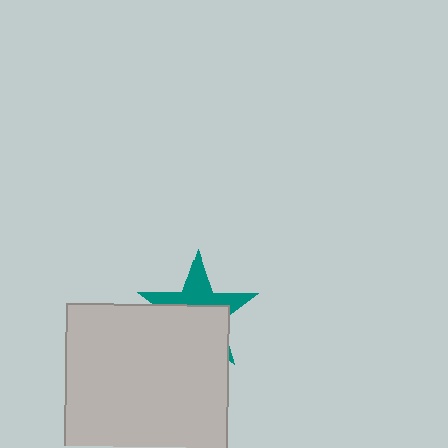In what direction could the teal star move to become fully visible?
The teal star could move up. That would shift it out from behind the light gray square entirely.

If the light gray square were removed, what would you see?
You would see the complete teal star.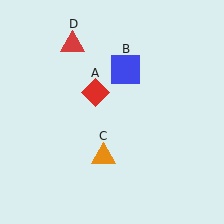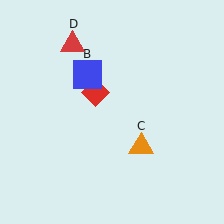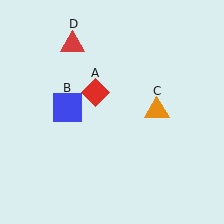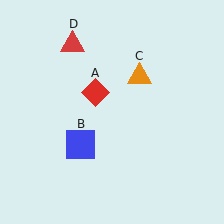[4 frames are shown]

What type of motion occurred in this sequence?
The blue square (object B), orange triangle (object C) rotated counterclockwise around the center of the scene.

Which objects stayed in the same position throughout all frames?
Red diamond (object A) and red triangle (object D) remained stationary.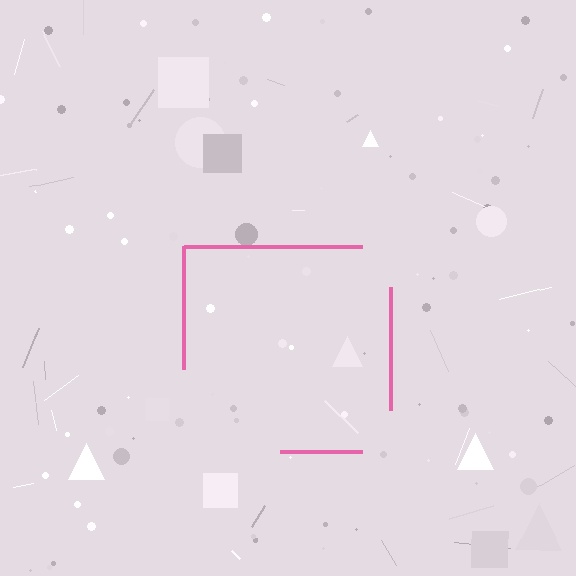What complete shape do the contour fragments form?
The contour fragments form a square.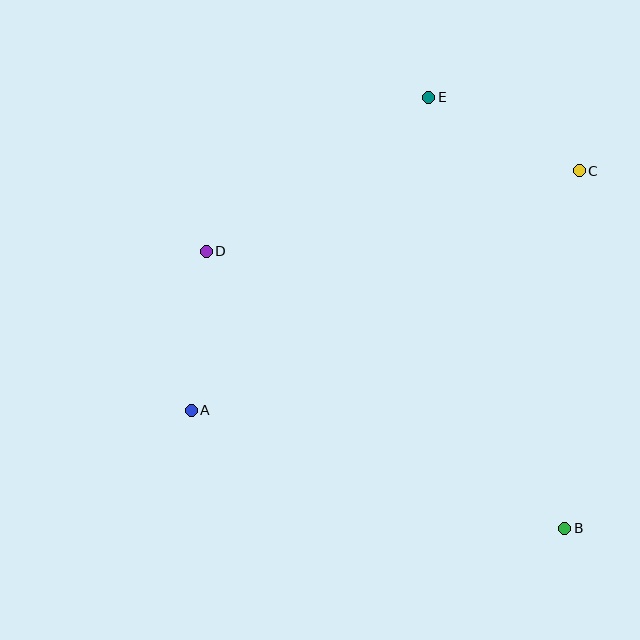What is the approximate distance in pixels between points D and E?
The distance between D and E is approximately 271 pixels.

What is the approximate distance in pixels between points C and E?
The distance between C and E is approximately 167 pixels.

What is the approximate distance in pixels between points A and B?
The distance between A and B is approximately 392 pixels.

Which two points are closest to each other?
Points A and D are closest to each other.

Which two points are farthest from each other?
Points A and C are farthest from each other.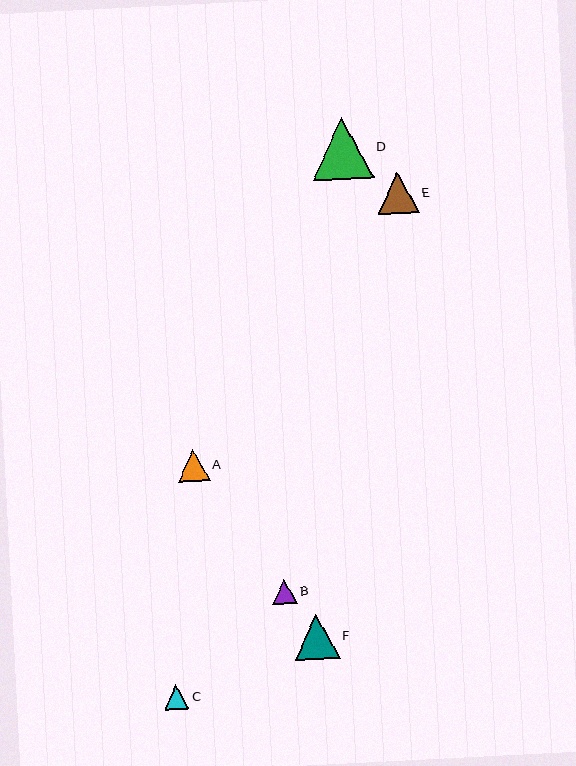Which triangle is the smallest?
Triangle B is the smallest with a size of approximately 24 pixels.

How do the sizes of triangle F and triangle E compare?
Triangle F and triangle E are approximately the same size.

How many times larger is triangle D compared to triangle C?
Triangle D is approximately 2.5 times the size of triangle C.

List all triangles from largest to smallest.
From largest to smallest: D, F, E, A, C, B.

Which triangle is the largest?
Triangle D is the largest with a size of approximately 62 pixels.